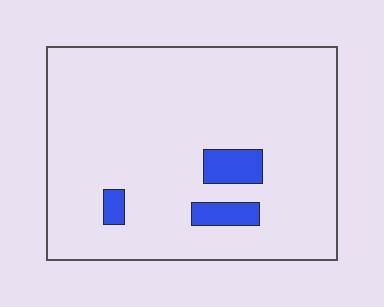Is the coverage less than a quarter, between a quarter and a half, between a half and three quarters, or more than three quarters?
Less than a quarter.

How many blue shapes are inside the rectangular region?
3.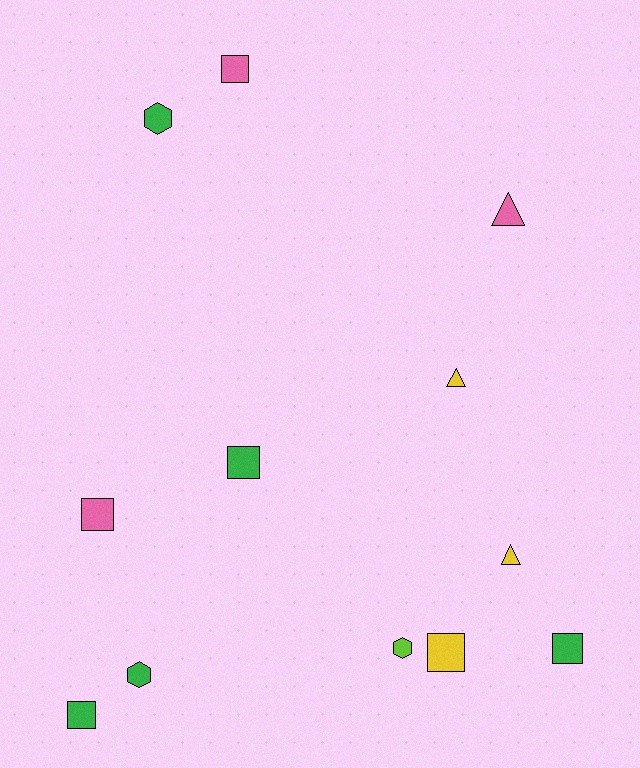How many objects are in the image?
There are 12 objects.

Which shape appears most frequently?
Square, with 6 objects.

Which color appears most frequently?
Green, with 5 objects.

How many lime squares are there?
There are no lime squares.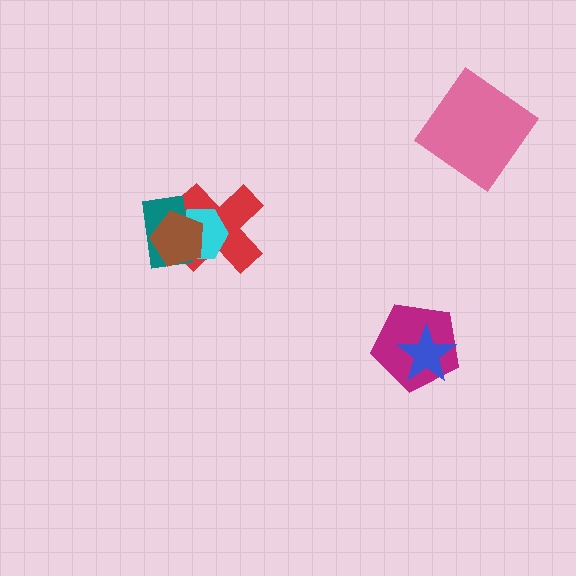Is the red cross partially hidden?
Yes, it is partially covered by another shape.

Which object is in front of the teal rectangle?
The brown pentagon is in front of the teal rectangle.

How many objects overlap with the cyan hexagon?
3 objects overlap with the cyan hexagon.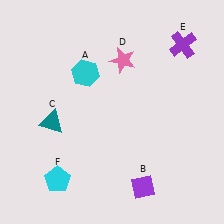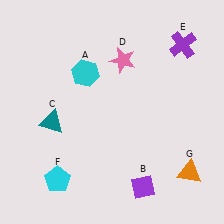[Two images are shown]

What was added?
An orange triangle (G) was added in Image 2.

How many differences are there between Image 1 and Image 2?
There is 1 difference between the two images.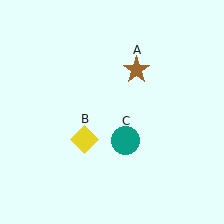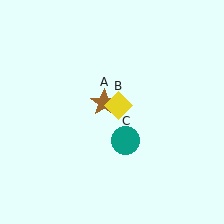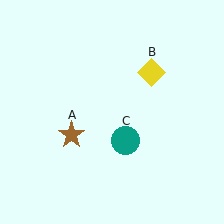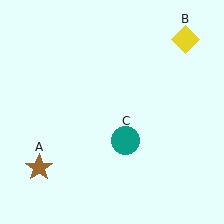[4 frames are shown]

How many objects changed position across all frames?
2 objects changed position: brown star (object A), yellow diamond (object B).